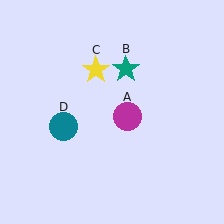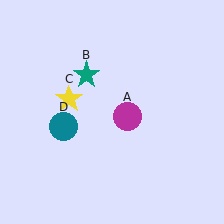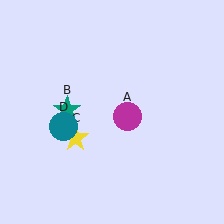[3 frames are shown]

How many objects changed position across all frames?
2 objects changed position: teal star (object B), yellow star (object C).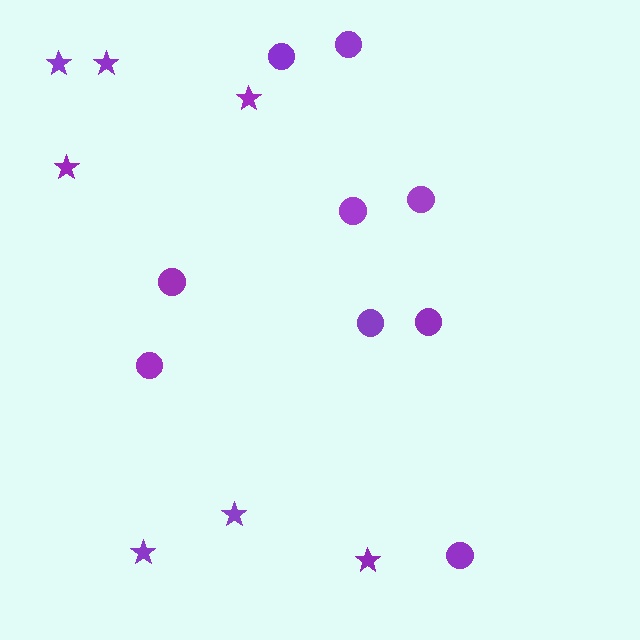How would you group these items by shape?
There are 2 groups: one group of stars (7) and one group of circles (9).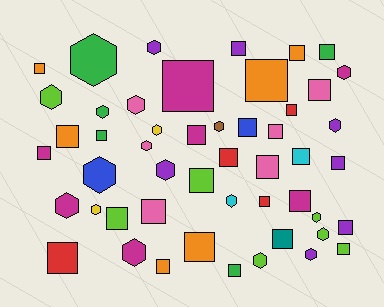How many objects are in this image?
There are 50 objects.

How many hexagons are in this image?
There are 20 hexagons.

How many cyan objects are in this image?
There are 2 cyan objects.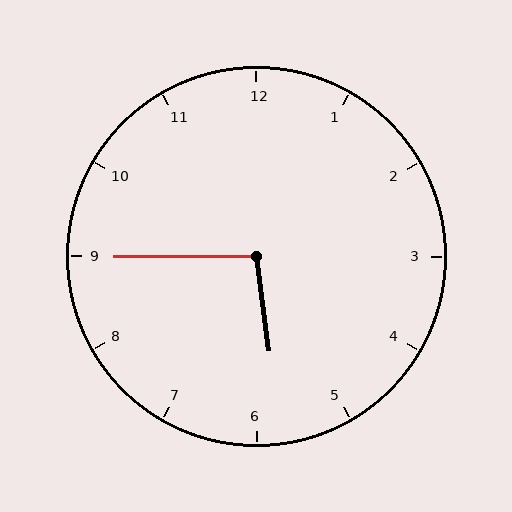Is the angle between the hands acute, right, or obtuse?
It is obtuse.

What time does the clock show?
5:45.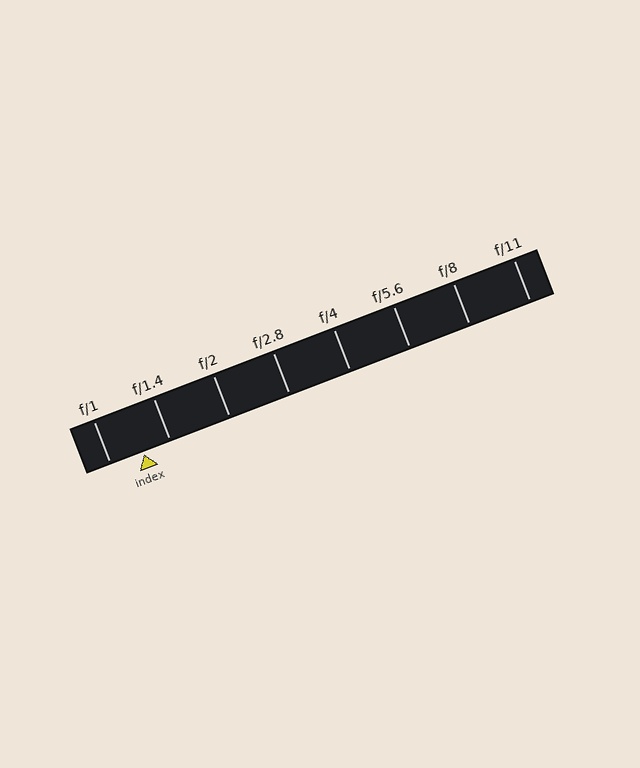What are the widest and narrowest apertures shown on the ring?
The widest aperture shown is f/1 and the narrowest is f/11.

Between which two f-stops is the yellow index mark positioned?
The index mark is between f/1 and f/1.4.